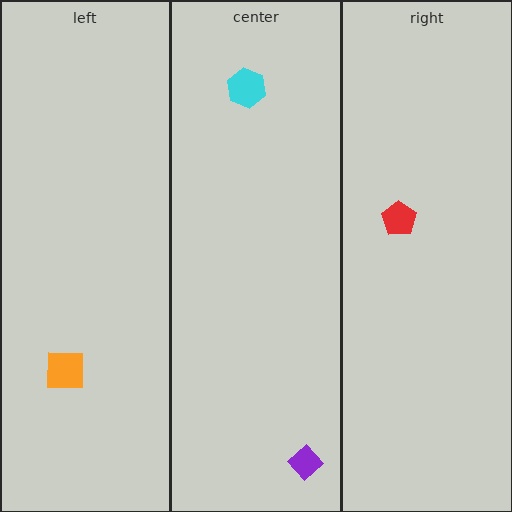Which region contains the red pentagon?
The right region.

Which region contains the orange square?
The left region.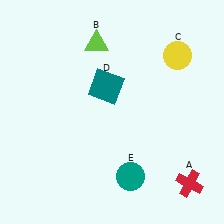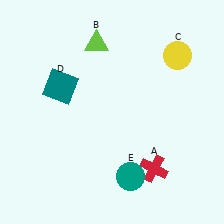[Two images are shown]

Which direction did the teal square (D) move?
The teal square (D) moved left.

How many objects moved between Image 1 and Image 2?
2 objects moved between the two images.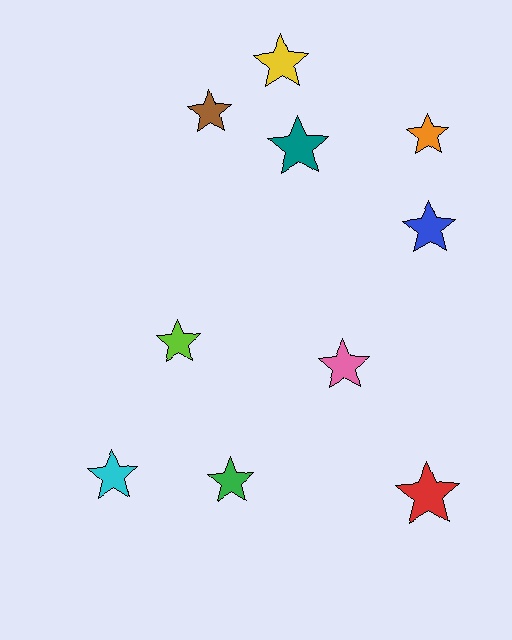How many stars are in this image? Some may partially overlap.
There are 10 stars.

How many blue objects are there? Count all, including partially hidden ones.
There is 1 blue object.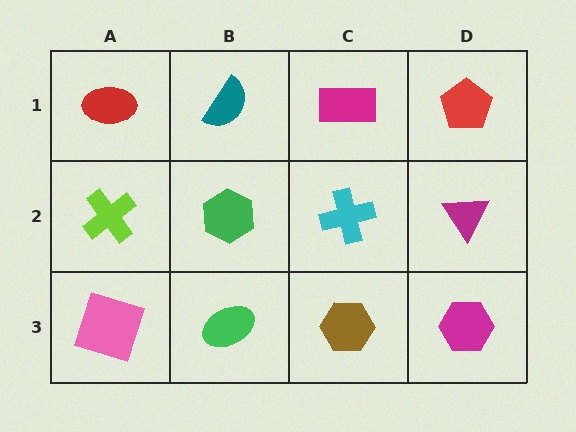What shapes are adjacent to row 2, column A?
A red ellipse (row 1, column A), a pink square (row 3, column A), a green hexagon (row 2, column B).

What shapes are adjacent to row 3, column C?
A cyan cross (row 2, column C), a green ellipse (row 3, column B), a magenta hexagon (row 3, column D).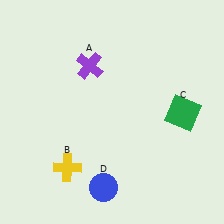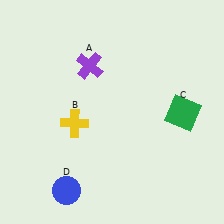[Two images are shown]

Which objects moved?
The objects that moved are: the yellow cross (B), the blue circle (D).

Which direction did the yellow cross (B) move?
The yellow cross (B) moved up.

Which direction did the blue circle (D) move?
The blue circle (D) moved left.